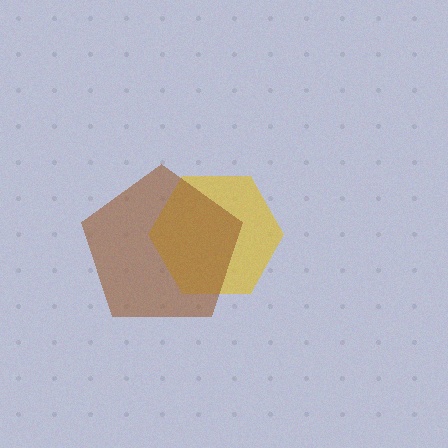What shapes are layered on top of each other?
The layered shapes are: a yellow hexagon, a brown pentagon.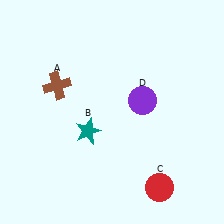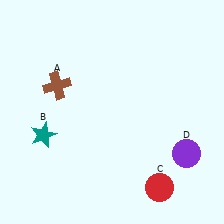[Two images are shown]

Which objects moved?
The objects that moved are: the teal star (B), the purple circle (D).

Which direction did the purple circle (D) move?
The purple circle (D) moved down.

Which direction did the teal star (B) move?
The teal star (B) moved left.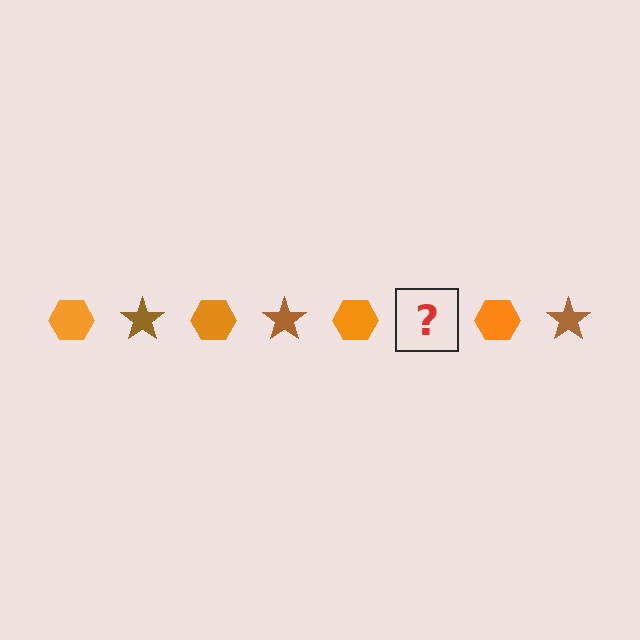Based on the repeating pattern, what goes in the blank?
The blank should be a brown star.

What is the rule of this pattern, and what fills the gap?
The rule is that the pattern alternates between orange hexagon and brown star. The gap should be filled with a brown star.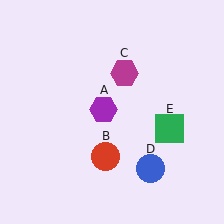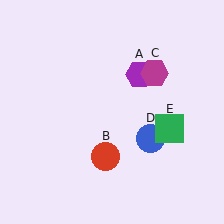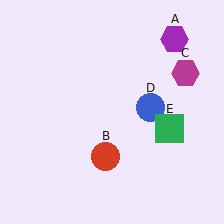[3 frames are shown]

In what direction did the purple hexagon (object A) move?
The purple hexagon (object A) moved up and to the right.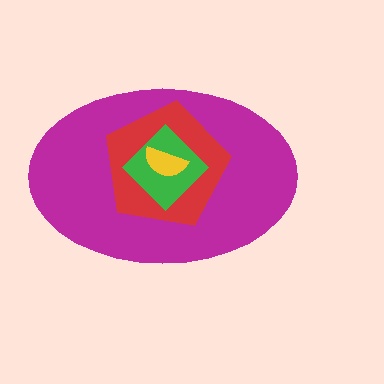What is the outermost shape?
The magenta ellipse.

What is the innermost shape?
The yellow semicircle.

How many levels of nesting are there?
4.